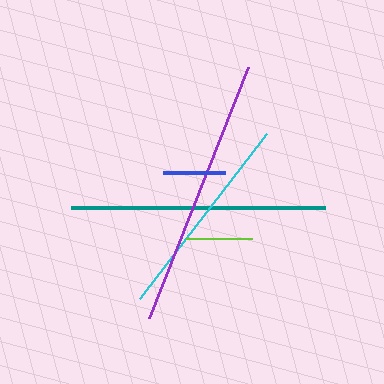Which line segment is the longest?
The purple line is the longest at approximately 270 pixels.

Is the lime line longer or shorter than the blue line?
The lime line is longer than the blue line.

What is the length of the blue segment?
The blue segment is approximately 62 pixels long.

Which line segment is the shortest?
The blue line is the shortest at approximately 62 pixels.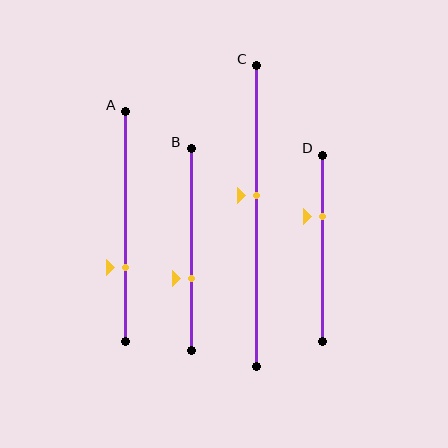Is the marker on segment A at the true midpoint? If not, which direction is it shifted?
No, the marker on segment A is shifted downward by about 18% of the segment length.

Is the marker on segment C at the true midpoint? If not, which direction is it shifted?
No, the marker on segment C is shifted upward by about 7% of the segment length.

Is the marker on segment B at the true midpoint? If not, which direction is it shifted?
No, the marker on segment B is shifted downward by about 14% of the segment length.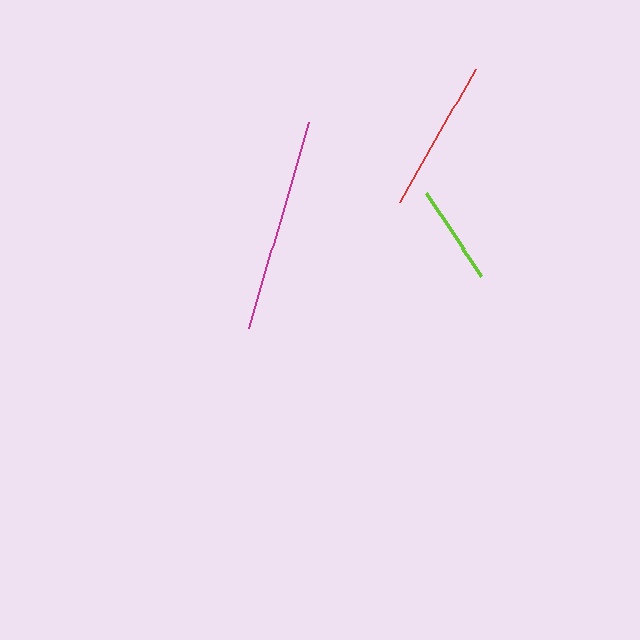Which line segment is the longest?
The magenta line is the longest at approximately 215 pixels.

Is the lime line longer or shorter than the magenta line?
The magenta line is longer than the lime line.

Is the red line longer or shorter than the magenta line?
The magenta line is longer than the red line.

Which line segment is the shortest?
The lime line is the shortest at approximately 100 pixels.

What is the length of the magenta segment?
The magenta segment is approximately 215 pixels long.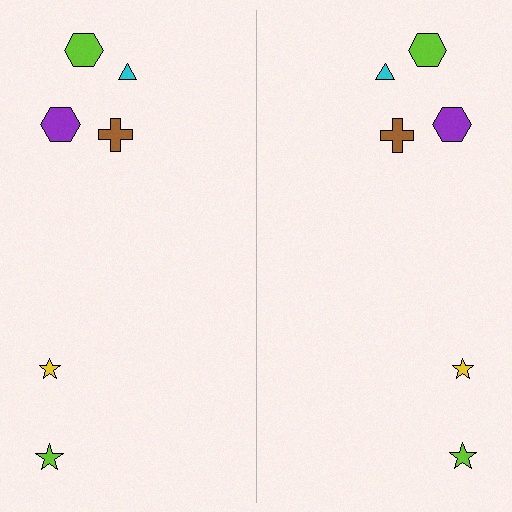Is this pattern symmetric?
Yes, this pattern has bilateral (reflection) symmetry.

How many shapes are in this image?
There are 12 shapes in this image.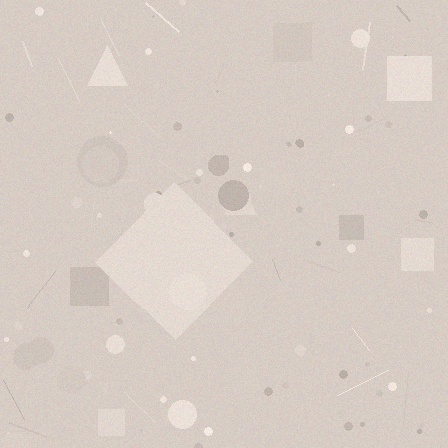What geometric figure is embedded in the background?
A diamond is embedded in the background.